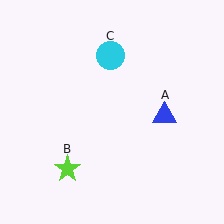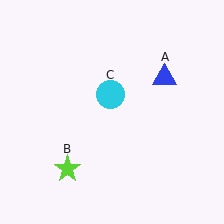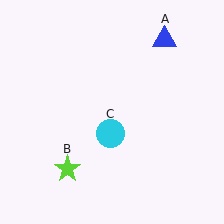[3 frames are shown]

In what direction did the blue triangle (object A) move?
The blue triangle (object A) moved up.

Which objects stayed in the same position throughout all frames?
Lime star (object B) remained stationary.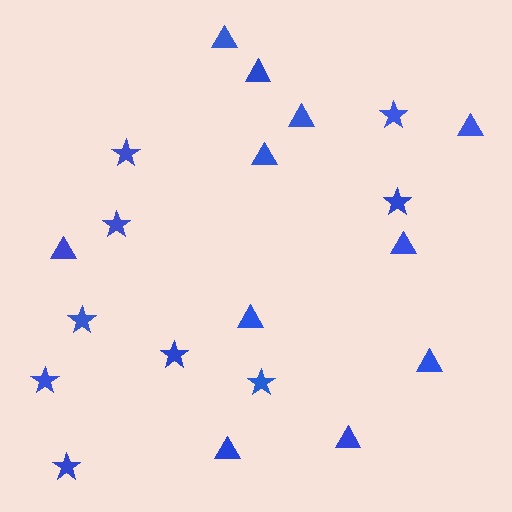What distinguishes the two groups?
There are 2 groups: one group of stars (9) and one group of triangles (11).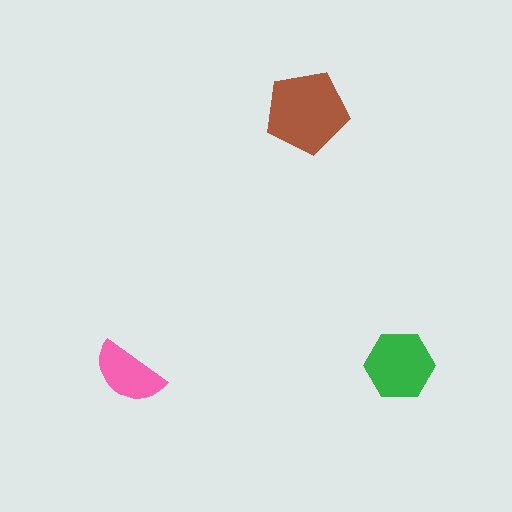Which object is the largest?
The brown pentagon.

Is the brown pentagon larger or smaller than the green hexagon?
Larger.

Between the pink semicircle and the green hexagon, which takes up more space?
The green hexagon.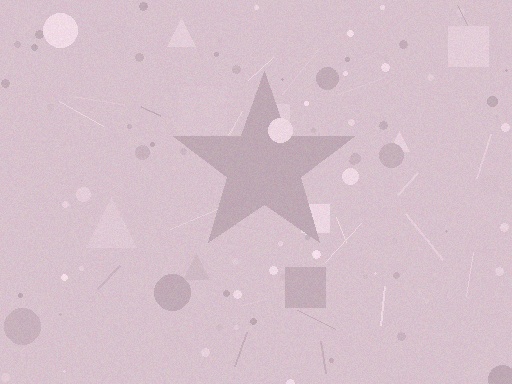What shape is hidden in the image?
A star is hidden in the image.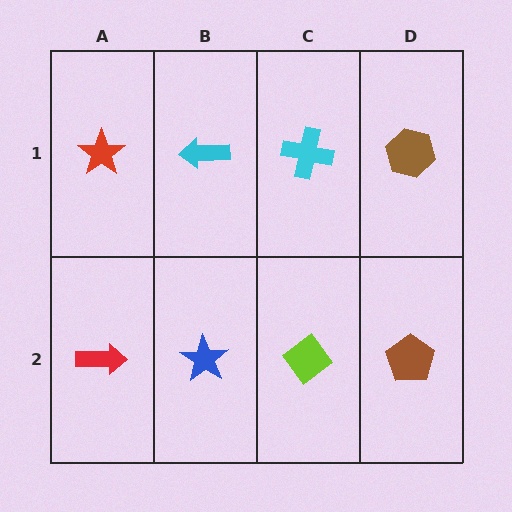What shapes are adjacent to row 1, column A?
A red arrow (row 2, column A), a cyan arrow (row 1, column B).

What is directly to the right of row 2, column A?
A blue star.